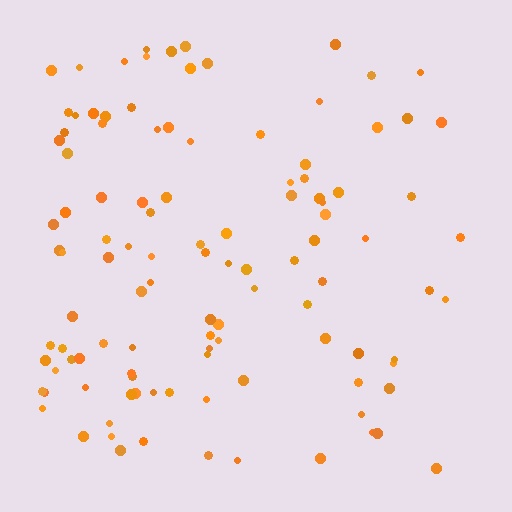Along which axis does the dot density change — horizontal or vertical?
Horizontal.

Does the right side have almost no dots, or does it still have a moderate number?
Still a moderate number, just noticeably fewer than the left.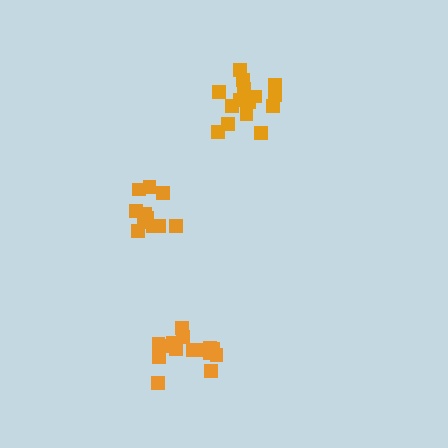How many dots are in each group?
Group 1: 12 dots, Group 2: 15 dots, Group 3: 15 dots (42 total).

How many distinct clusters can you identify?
There are 3 distinct clusters.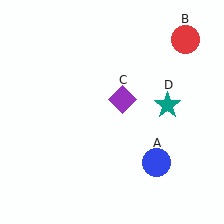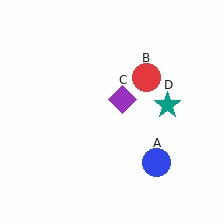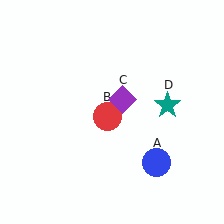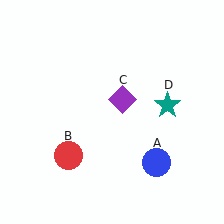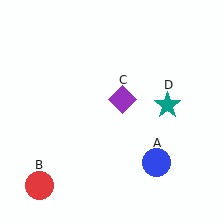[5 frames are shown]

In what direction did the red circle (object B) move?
The red circle (object B) moved down and to the left.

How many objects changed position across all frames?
1 object changed position: red circle (object B).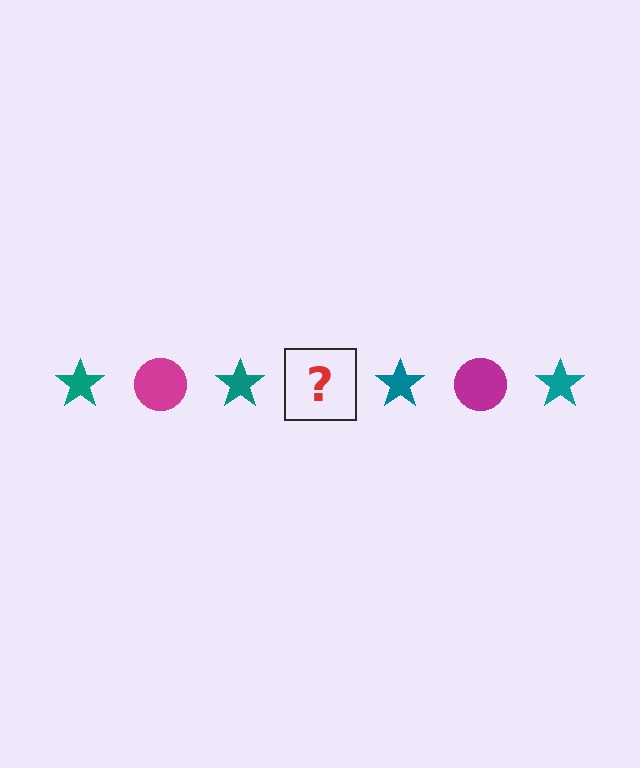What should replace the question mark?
The question mark should be replaced with a magenta circle.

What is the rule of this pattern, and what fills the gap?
The rule is that the pattern alternates between teal star and magenta circle. The gap should be filled with a magenta circle.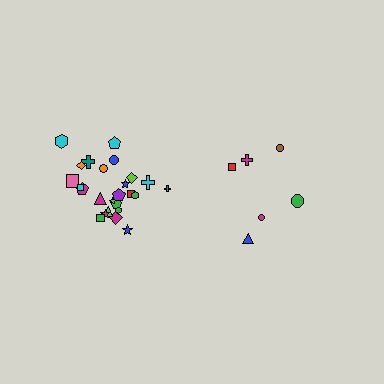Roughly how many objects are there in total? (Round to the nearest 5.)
Roughly 30 objects in total.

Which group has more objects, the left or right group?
The left group.